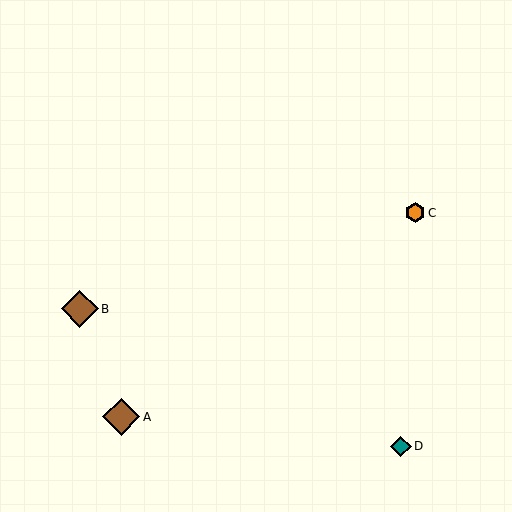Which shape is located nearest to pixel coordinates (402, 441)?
The teal diamond (labeled D) at (401, 446) is nearest to that location.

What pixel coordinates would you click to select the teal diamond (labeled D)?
Click at (401, 446) to select the teal diamond D.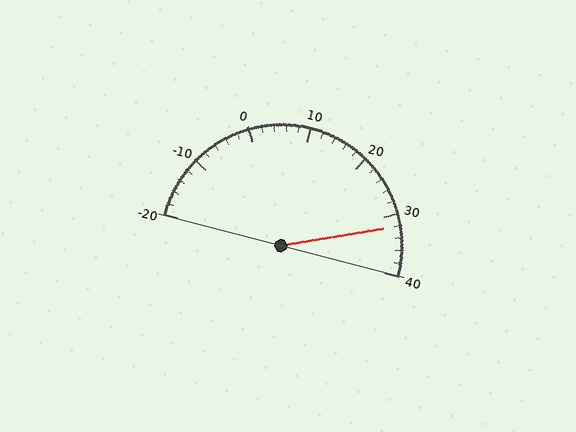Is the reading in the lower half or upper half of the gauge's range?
The reading is in the upper half of the range (-20 to 40).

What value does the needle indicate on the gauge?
The needle indicates approximately 32.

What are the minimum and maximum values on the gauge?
The gauge ranges from -20 to 40.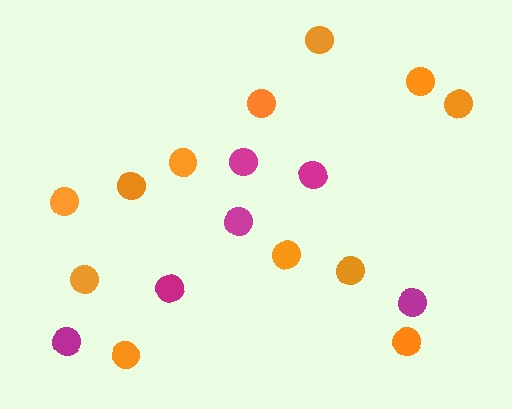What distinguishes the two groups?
There are 2 groups: one group of orange circles (12) and one group of magenta circles (6).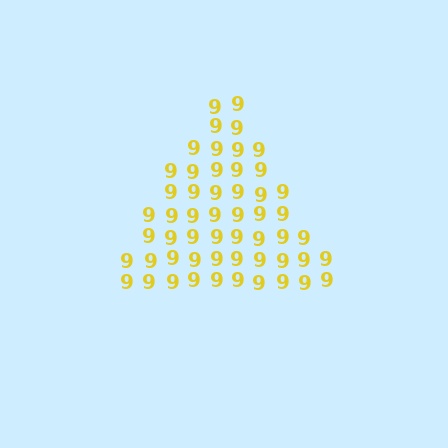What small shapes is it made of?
It is made of small digit 9's.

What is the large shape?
The large shape is a triangle.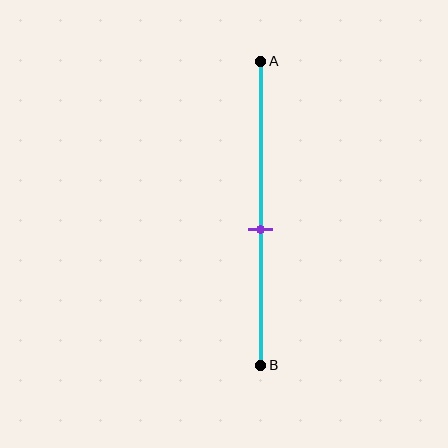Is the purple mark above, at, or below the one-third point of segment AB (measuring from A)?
The purple mark is below the one-third point of segment AB.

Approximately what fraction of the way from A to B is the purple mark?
The purple mark is approximately 55% of the way from A to B.